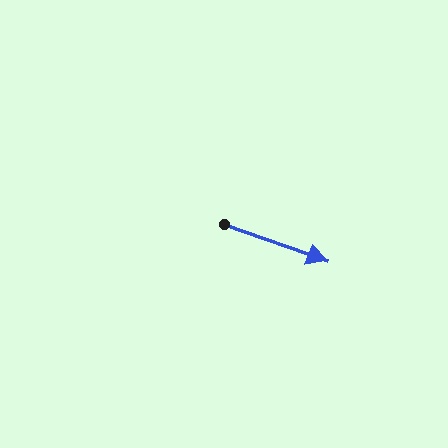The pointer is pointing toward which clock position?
Roughly 4 o'clock.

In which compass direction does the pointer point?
East.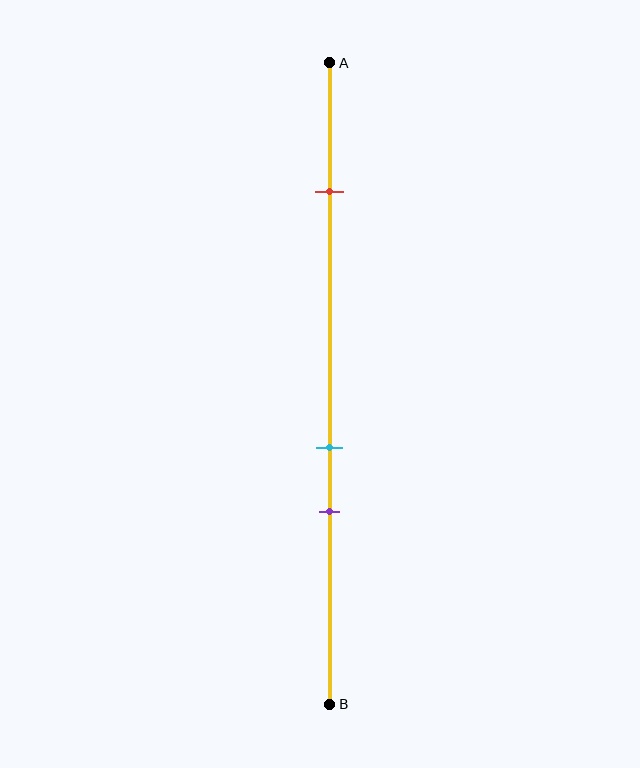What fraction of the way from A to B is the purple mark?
The purple mark is approximately 70% (0.7) of the way from A to B.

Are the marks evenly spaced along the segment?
No, the marks are not evenly spaced.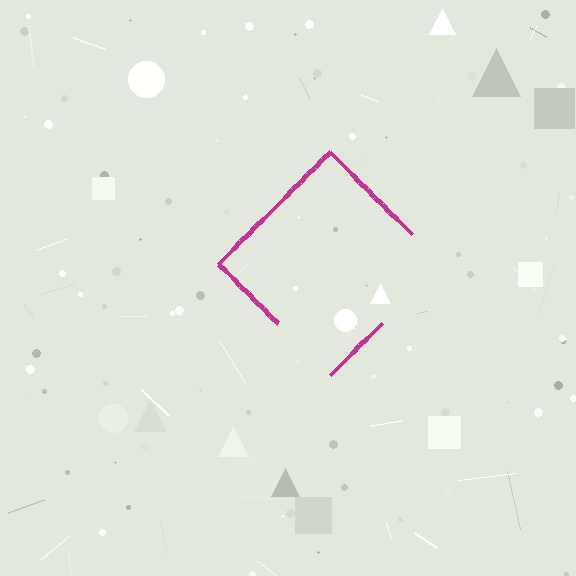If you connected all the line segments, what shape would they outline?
They would outline a diamond.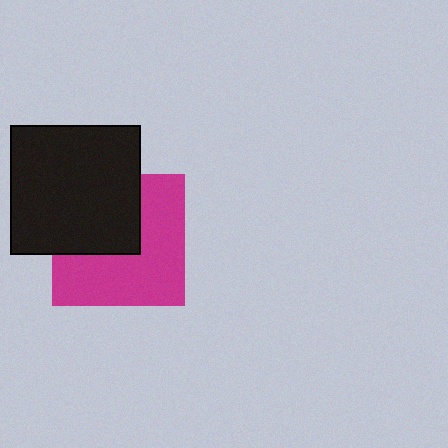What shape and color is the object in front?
The object in front is a black rectangle.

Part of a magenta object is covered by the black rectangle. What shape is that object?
It is a square.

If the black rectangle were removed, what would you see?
You would see the complete magenta square.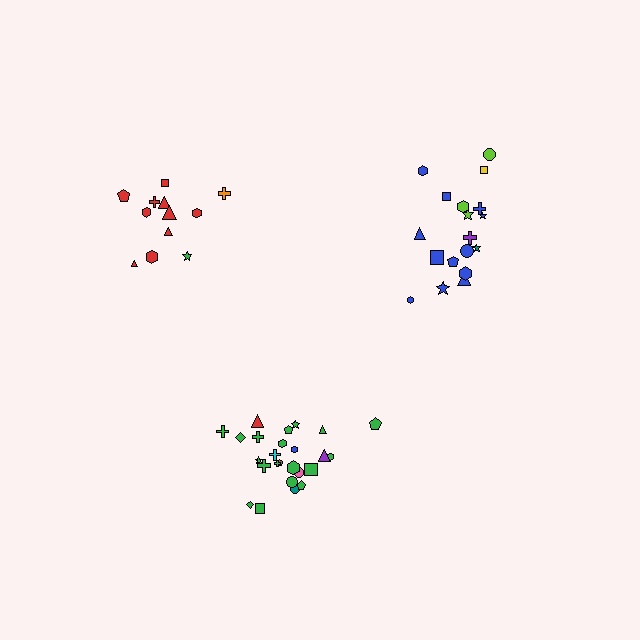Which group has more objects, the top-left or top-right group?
The top-right group.